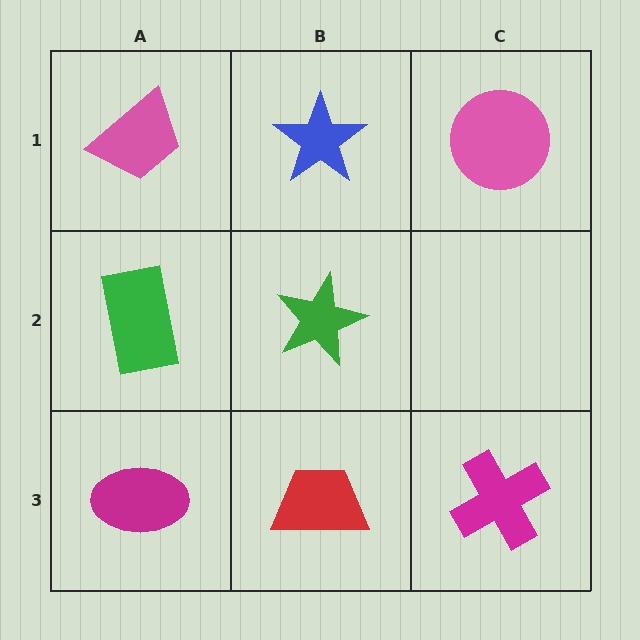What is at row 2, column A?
A green rectangle.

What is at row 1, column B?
A blue star.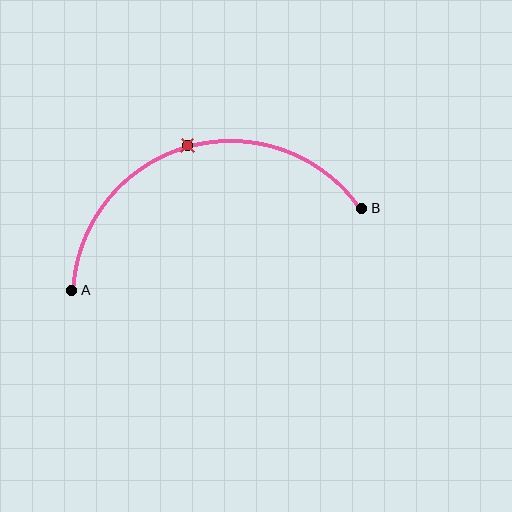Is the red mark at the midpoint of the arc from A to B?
Yes. The red mark lies on the arc at equal arc-length from both A and B — it is the arc midpoint.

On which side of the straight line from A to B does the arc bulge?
The arc bulges above the straight line connecting A and B.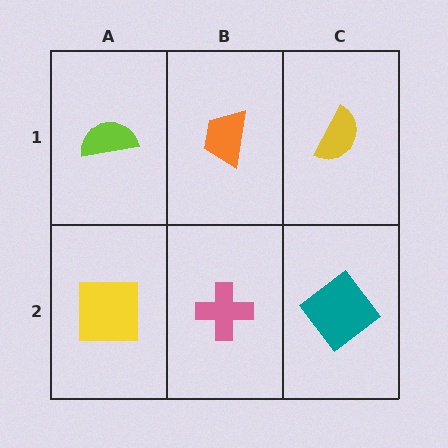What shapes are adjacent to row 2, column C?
A yellow semicircle (row 1, column C), a pink cross (row 2, column B).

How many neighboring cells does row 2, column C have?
2.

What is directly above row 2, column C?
A yellow semicircle.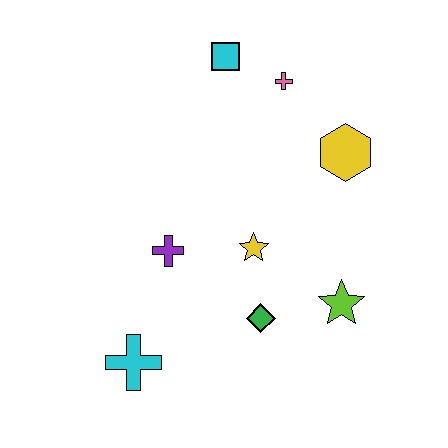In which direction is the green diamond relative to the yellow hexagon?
The green diamond is below the yellow hexagon.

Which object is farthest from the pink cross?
The cyan cross is farthest from the pink cross.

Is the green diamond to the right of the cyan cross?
Yes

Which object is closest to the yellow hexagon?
The pink cross is closest to the yellow hexagon.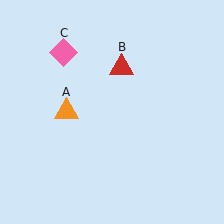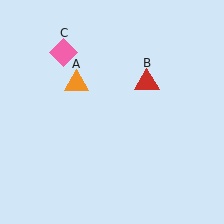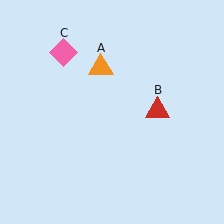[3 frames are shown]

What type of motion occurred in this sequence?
The orange triangle (object A), red triangle (object B) rotated clockwise around the center of the scene.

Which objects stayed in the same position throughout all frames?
Pink diamond (object C) remained stationary.